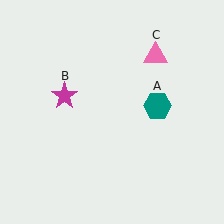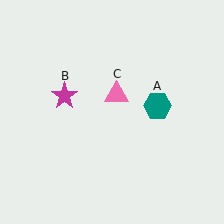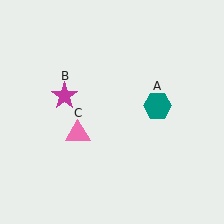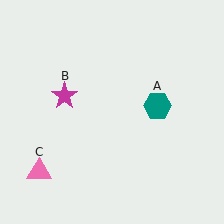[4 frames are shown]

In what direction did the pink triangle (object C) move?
The pink triangle (object C) moved down and to the left.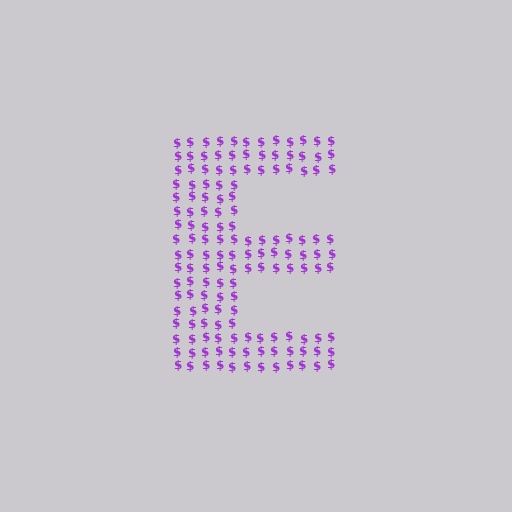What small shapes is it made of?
It is made of small dollar signs.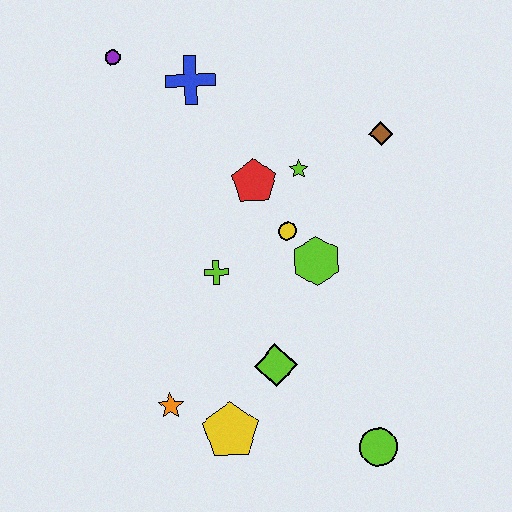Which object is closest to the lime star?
The red pentagon is closest to the lime star.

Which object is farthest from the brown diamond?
The orange star is farthest from the brown diamond.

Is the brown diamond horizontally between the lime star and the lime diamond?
No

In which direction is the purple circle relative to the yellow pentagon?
The purple circle is above the yellow pentagon.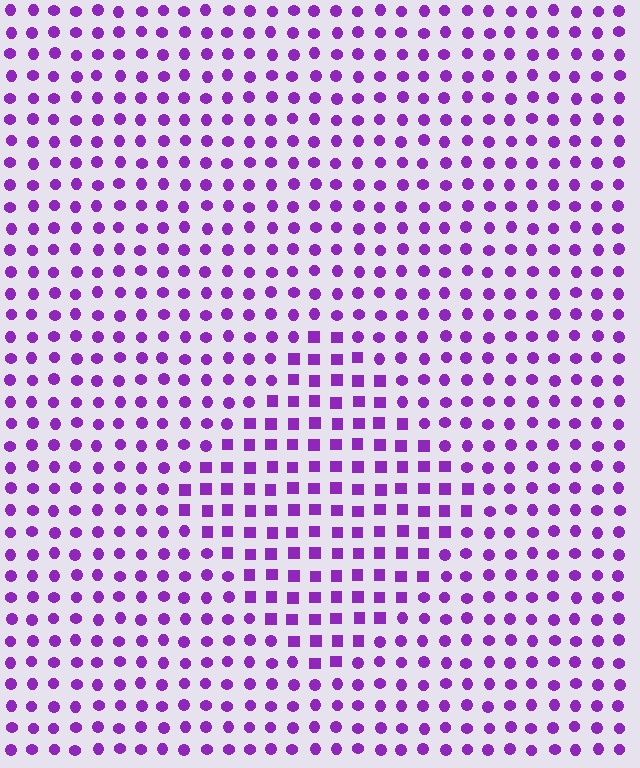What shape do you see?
I see a diamond.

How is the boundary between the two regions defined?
The boundary is defined by a change in element shape: squares inside vs. circles outside. All elements share the same color and spacing.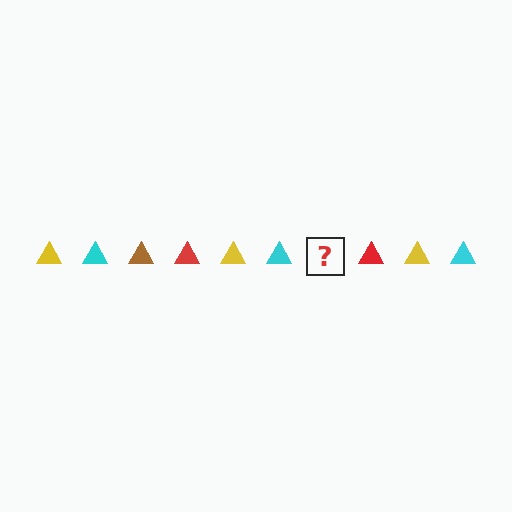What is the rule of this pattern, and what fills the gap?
The rule is that the pattern cycles through yellow, cyan, brown, red triangles. The gap should be filled with a brown triangle.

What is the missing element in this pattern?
The missing element is a brown triangle.